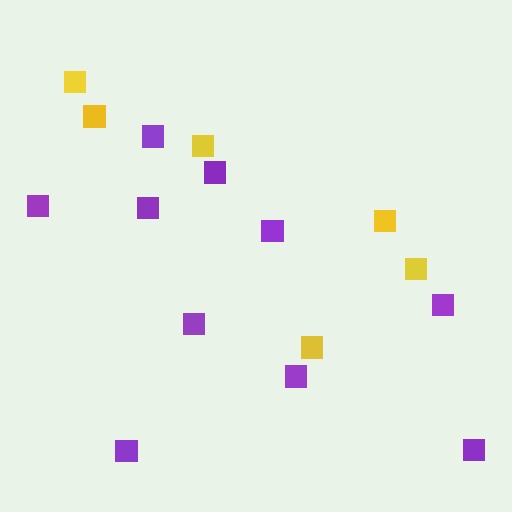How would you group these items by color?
There are 2 groups: one group of yellow squares (6) and one group of purple squares (10).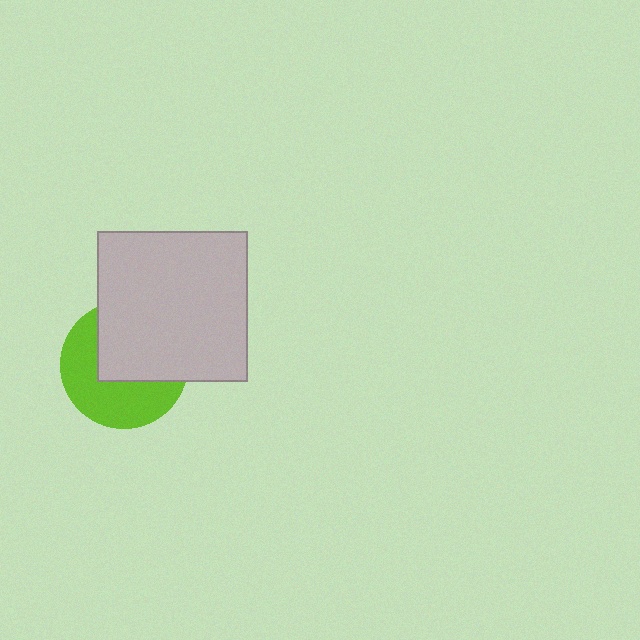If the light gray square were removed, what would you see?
You would see the complete lime circle.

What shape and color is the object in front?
The object in front is a light gray square.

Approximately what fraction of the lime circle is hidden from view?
Roughly 49% of the lime circle is hidden behind the light gray square.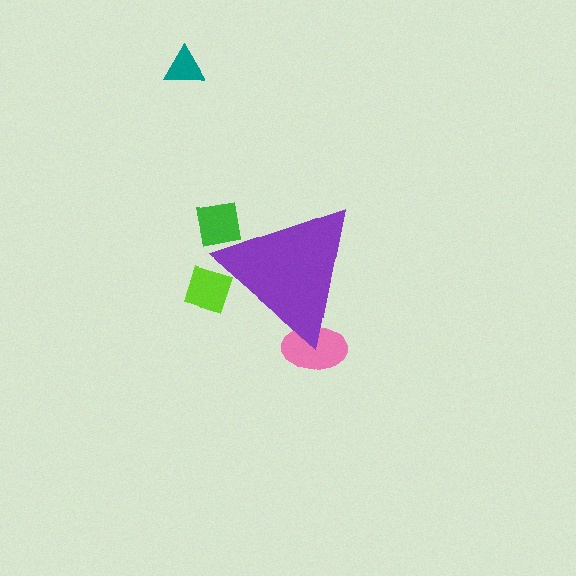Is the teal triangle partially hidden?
No, the teal triangle is fully visible.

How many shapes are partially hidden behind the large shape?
3 shapes are partially hidden.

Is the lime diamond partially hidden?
Yes, the lime diamond is partially hidden behind the purple triangle.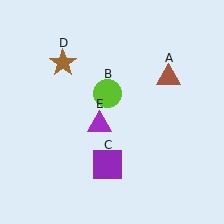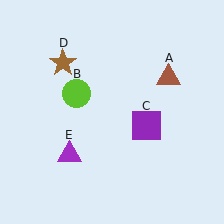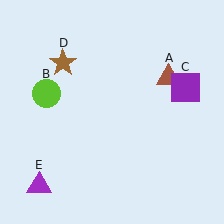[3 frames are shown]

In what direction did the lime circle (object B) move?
The lime circle (object B) moved left.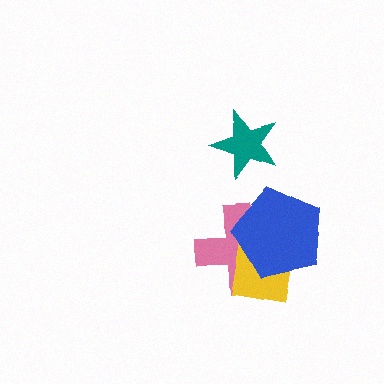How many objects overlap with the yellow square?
2 objects overlap with the yellow square.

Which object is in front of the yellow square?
The blue pentagon is in front of the yellow square.